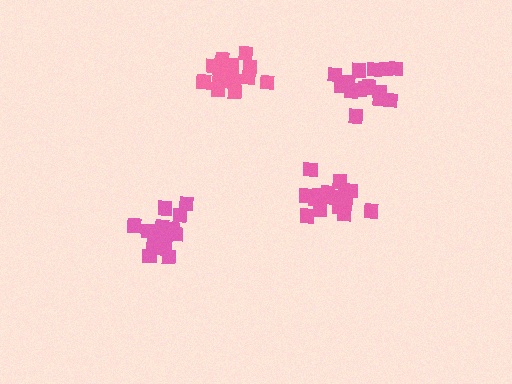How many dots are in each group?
Group 1: 18 dots, Group 2: 16 dots, Group 3: 15 dots, Group 4: 16 dots (65 total).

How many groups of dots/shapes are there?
There are 4 groups.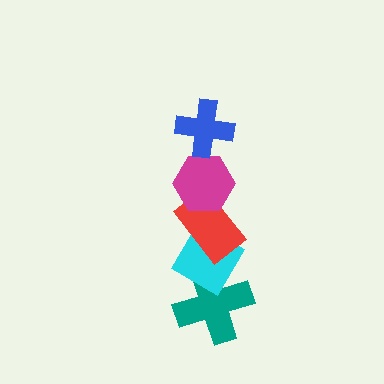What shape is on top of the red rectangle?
The magenta hexagon is on top of the red rectangle.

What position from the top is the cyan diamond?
The cyan diamond is 4th from the top.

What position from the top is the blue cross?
The blue cross is 1st from the top.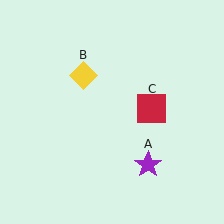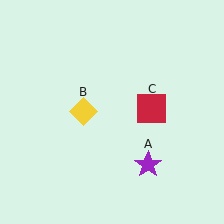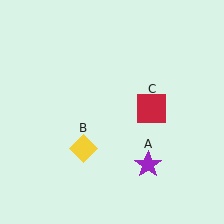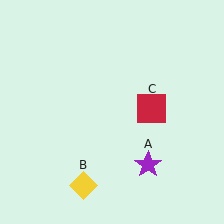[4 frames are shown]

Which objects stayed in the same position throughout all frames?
Purple star (object A) and red square (object C) remained stationary.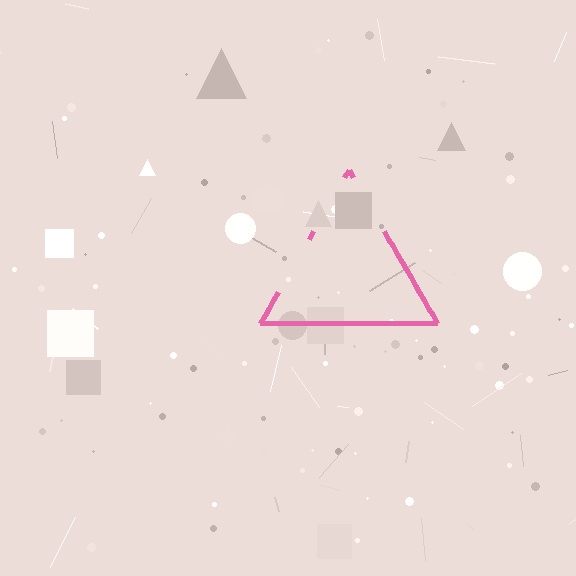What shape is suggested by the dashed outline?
The dashed outline suggests a triangle.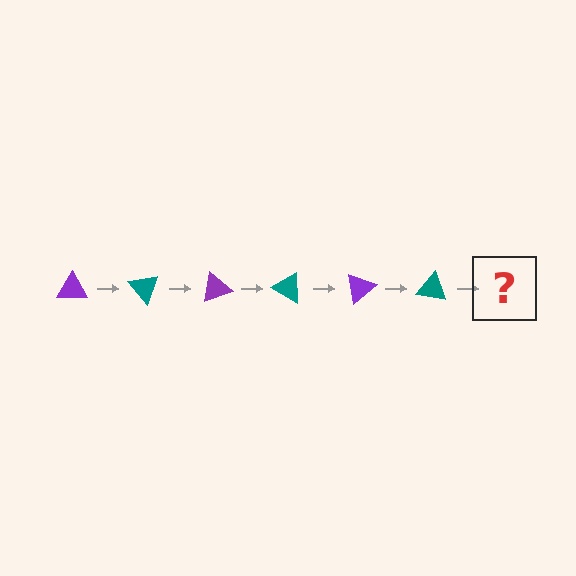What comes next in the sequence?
The next element should be a purple triangle, rotated 300 degrees from the start.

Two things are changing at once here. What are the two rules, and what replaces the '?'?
The two rules are that it rotates 50 degrees each step and the color cycles through purple and teal. The '?' should be a purple triangle, rotated 300 degrees from the start.